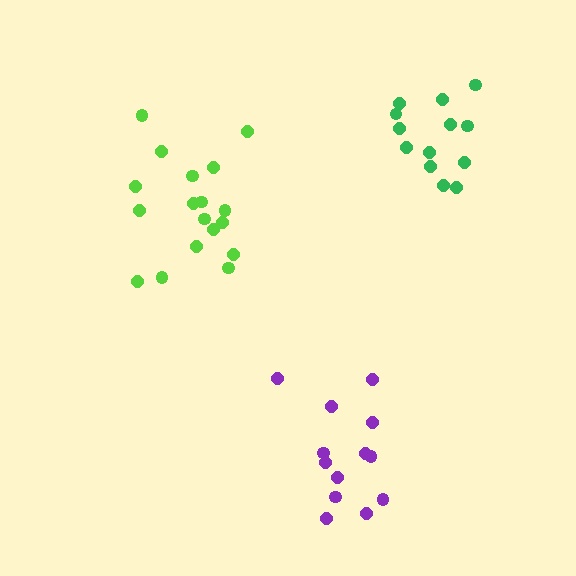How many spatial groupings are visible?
There are 3 spatial groupings.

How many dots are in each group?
Group 1: 18 dots, Group 2: 13 dots, Group 3: 13 dots (44 total).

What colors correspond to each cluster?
The clusters are colored: lime, green, purple.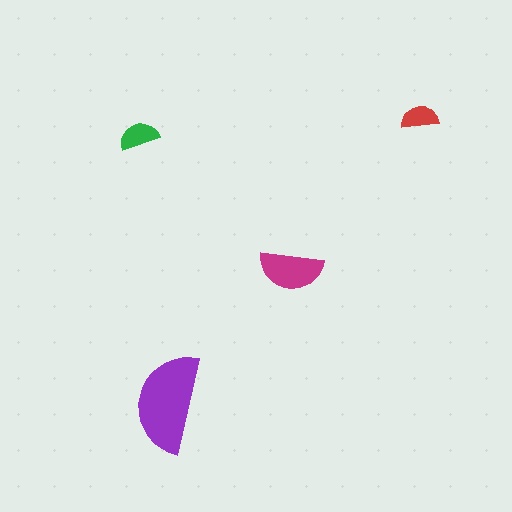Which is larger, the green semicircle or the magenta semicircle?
The magenta one.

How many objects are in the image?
There are 4 objects in the image.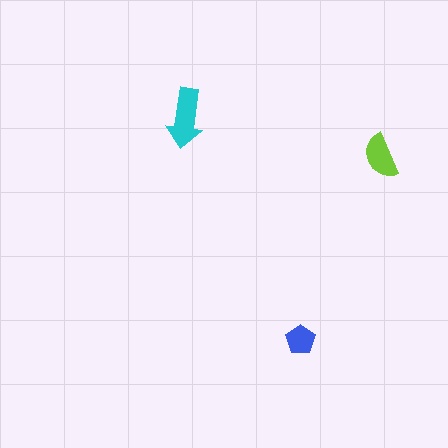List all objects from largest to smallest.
The cyan arrow, the lime semicircle, the blue pentagon.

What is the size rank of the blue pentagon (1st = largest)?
3rd.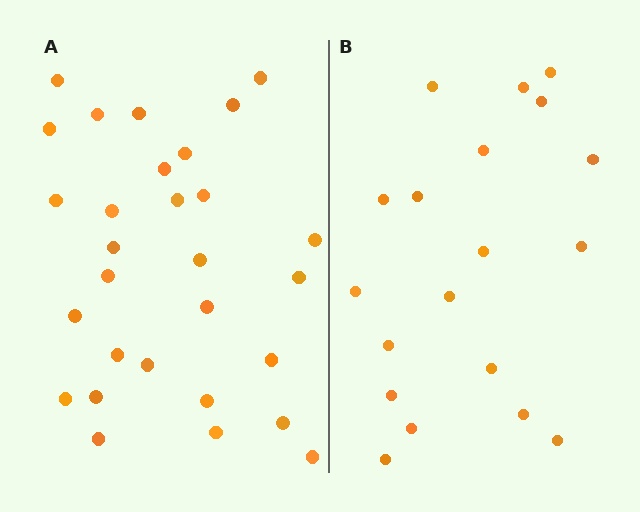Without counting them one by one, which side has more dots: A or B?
Region A (the left region) has more dots.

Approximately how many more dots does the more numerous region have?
Region A has roughly 10 or so more dots than region B.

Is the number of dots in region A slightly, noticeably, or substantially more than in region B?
Region A has substantially more. The ratio is roughly 1.5 to 1.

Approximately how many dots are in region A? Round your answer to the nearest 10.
About 30 dots. (The exact count is 29, which rounds to 30.)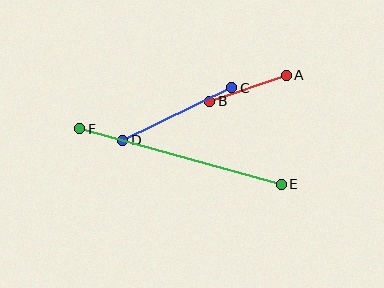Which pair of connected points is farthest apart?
Points E and F are farthest apart.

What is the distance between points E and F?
The distance is approximately 209 pixels.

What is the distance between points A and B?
The distance is approximately 81 pixels.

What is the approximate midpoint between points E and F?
The midpoint is at approximately (180, 156) pixels.